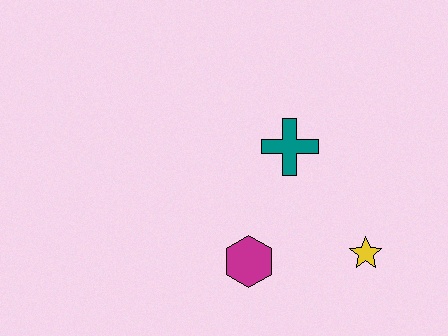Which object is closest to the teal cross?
The magenta hexagon is closest to the teal cross.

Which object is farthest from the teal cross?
The yellow star is farthest from the teal cross.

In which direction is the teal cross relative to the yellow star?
The teal cross is above the yellow star.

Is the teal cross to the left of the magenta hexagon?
No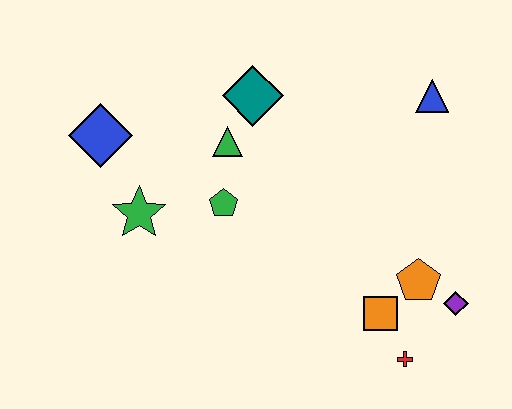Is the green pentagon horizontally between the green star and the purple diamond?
Yes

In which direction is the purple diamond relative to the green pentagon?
The purple diamond is to the right of the green pentagon.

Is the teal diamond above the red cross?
Yes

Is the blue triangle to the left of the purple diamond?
Yes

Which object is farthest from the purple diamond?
The blue diamond is farthest from the purple diamond.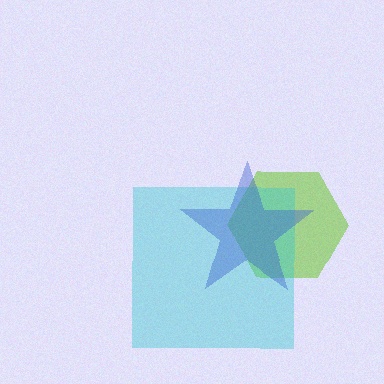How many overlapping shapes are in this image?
There are 3 overlapping shapes in the image.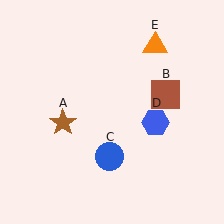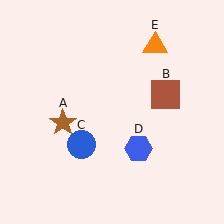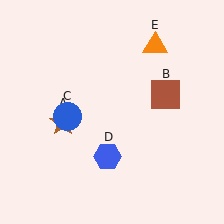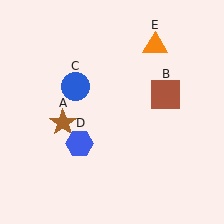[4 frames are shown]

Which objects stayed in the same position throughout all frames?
Brown star (object A) and brown square (object B) and orange triangle (object E) remained stationary.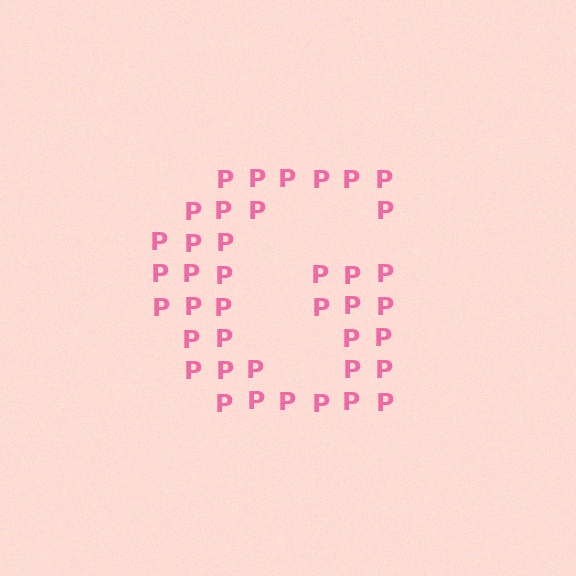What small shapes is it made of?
It is made of small letter P's.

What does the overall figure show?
The overall figure shows the letter G.